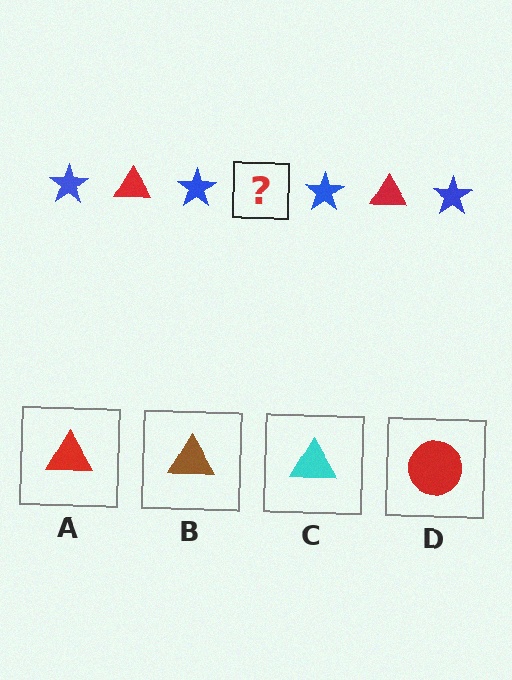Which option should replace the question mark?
Option A.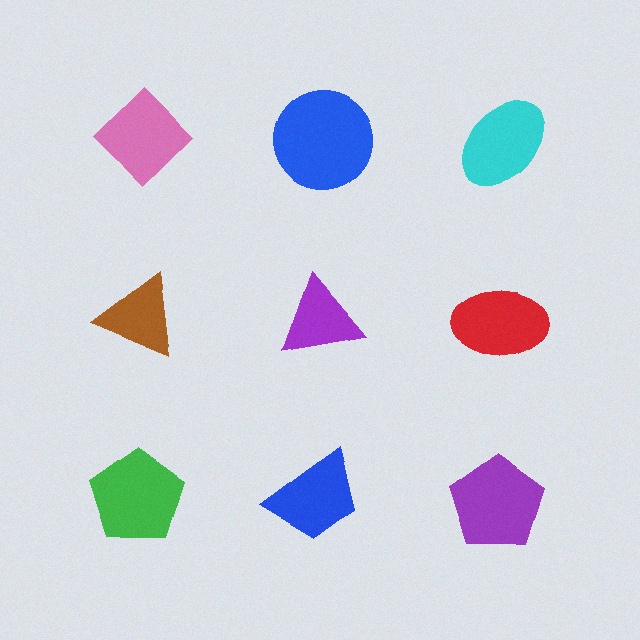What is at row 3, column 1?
A green pentagon.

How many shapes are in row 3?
3 shapes.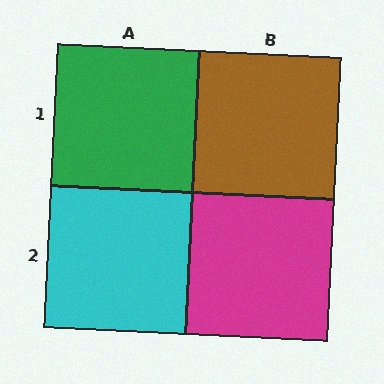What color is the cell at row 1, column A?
Green.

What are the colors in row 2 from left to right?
Cyan, magenta.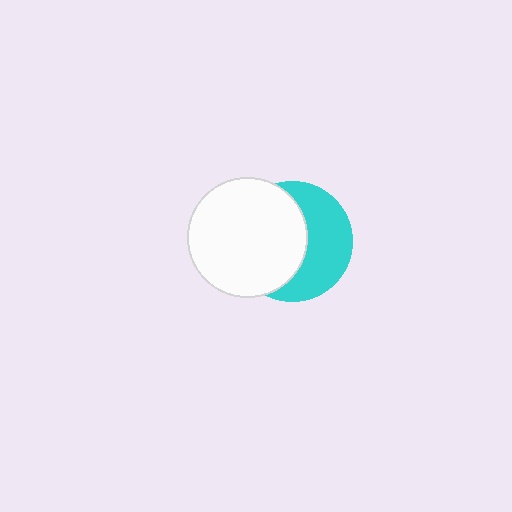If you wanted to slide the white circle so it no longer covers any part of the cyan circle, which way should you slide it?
Slide it left — that is the most direct way to separate the two shapes.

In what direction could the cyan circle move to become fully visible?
The cyan circle could move right. That would shift it out from behind the white circle entirely.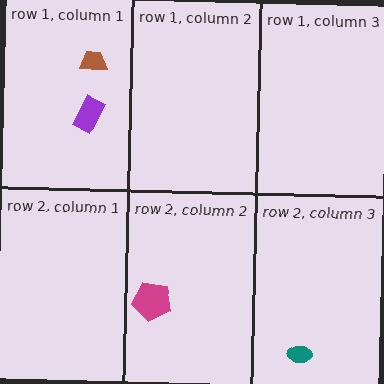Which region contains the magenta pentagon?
The row 2, column 2 region.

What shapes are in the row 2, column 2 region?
The magenta pentagon.